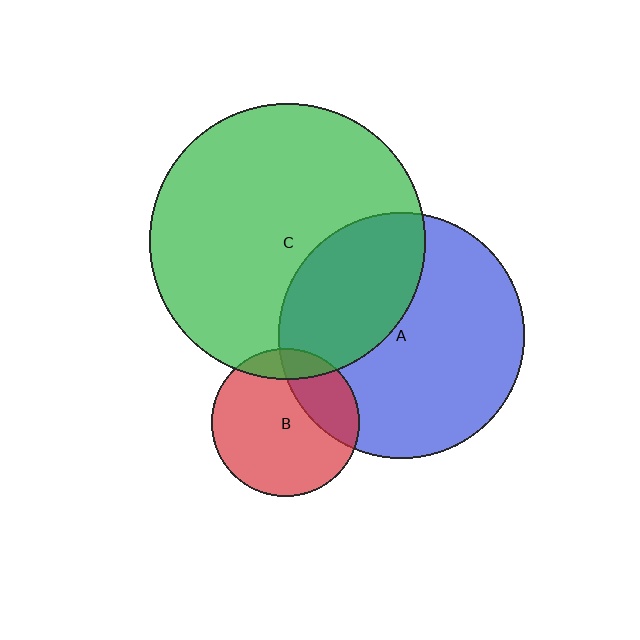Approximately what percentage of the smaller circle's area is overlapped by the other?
Approximately 15%.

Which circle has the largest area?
Circle C (green).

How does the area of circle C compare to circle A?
Approximately 1.3 times.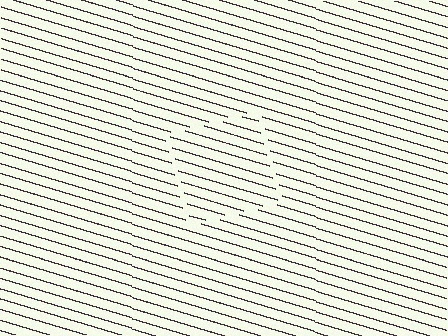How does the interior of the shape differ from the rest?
The interior of the shape contains the same grating, shifted by half a period — the contour is defined by the phase discontinuity where line-ends from the inner and outer gratings abut.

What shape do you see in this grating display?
An illusory square. The interior of the shape contains the same grating, shifted by half a period — the contour is defined by the phase discontinuity where line-ends from the inner and outer gratings abut.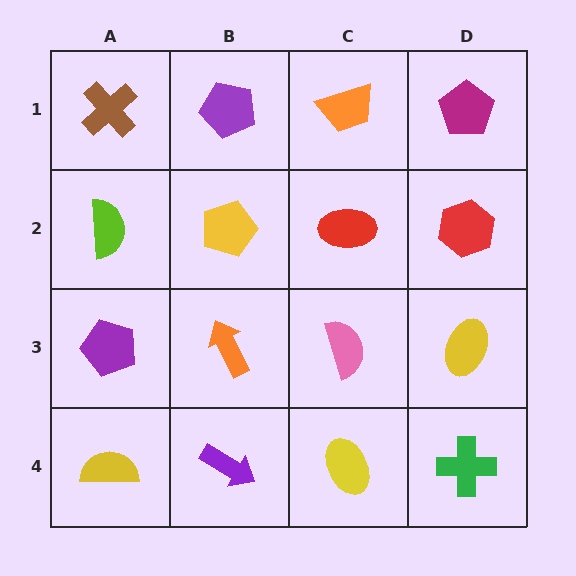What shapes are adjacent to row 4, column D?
A yellow ellipse (row 3, column D), a yellow ellipse (row 4, column C).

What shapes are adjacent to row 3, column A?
A lime semicircle (row 2, column A), a yellow semicircle (row 4, column A), an orange arrow (row 3, column B).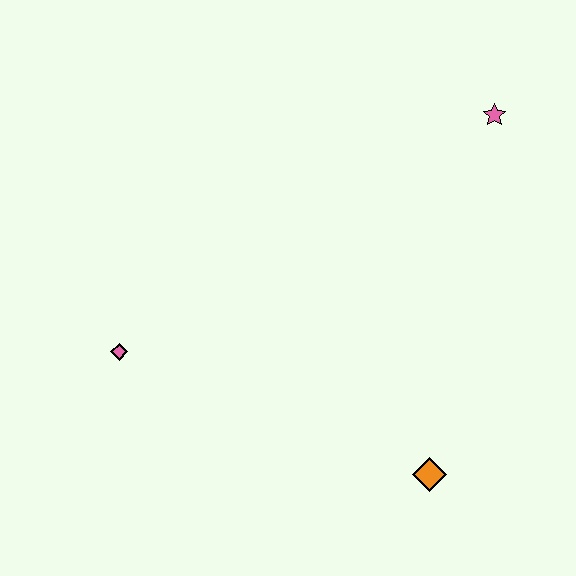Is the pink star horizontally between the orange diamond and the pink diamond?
No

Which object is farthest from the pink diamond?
The pink star is farthest from the pink diamond.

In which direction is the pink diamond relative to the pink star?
The pink diamond is to the left of the pink star.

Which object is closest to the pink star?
The orange diamond is closest to the pink star.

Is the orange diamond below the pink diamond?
Yes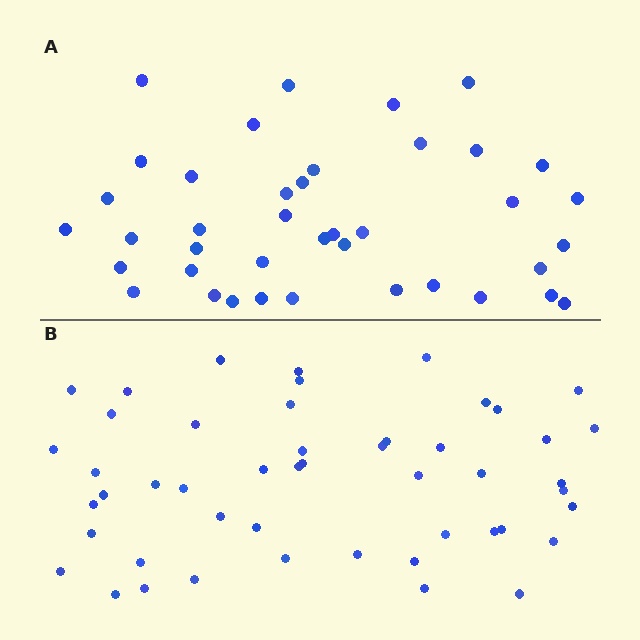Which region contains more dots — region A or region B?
Region B (the bottom region) has more dots.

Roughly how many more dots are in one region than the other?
Region B has roughly 8 or so more dots than region A.